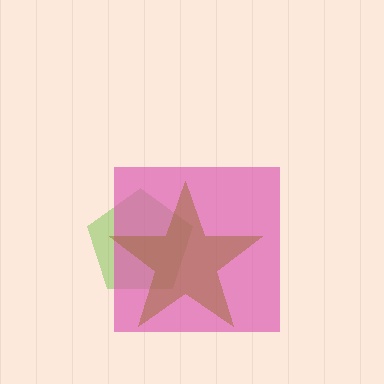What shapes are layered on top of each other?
The layered shapes are: a lime pentagon, a pink square, a brown star.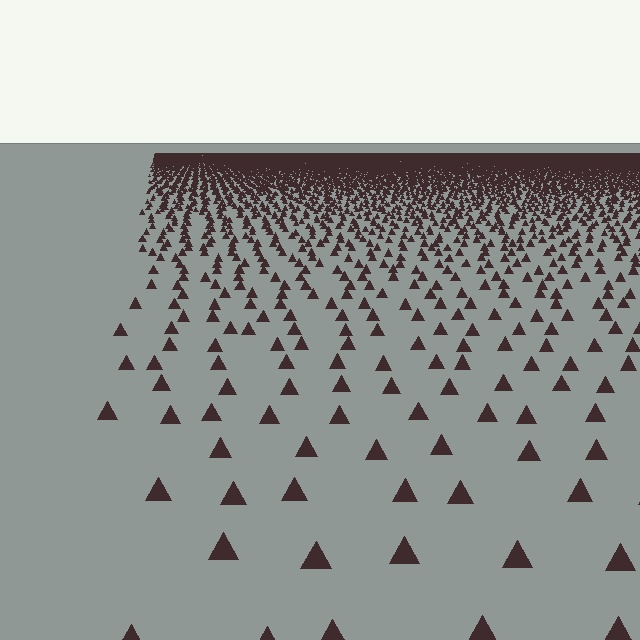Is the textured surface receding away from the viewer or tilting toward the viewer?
The surface is receding away from the viewer. Texture elements get smaller and denser toward the top.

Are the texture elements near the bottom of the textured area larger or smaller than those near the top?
Larger. Near the bottom, elements are closer to the viewer and appear at a bigger on-screen size.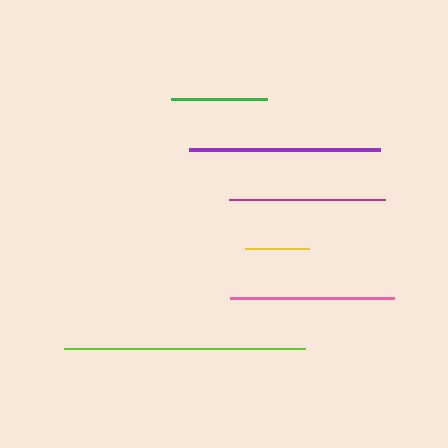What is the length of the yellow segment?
The yellow segment is approximately 65 pixels long.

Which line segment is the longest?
The lime line is the longest at approximately 241 pixels.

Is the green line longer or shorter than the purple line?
The purple line is longer than the green line.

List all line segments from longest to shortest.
From longest to shortest: lime, purple, pink, magenta, green, yellow.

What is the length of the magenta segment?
The magenta segment is approximately 157 pixels long.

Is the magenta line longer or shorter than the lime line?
The lime line is longer than the magenta line.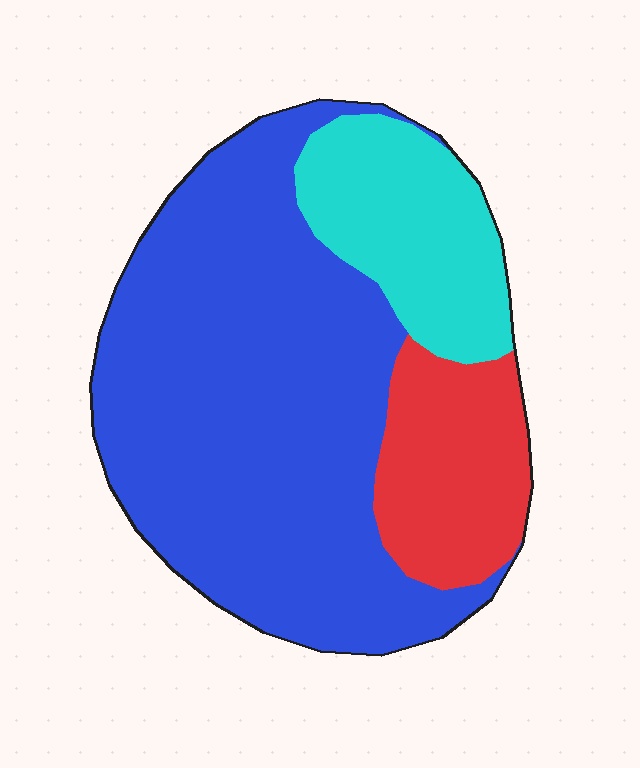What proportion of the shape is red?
Red takes up about one sixth (1/6) of the shape.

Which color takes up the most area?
Blue, at roughly 65%.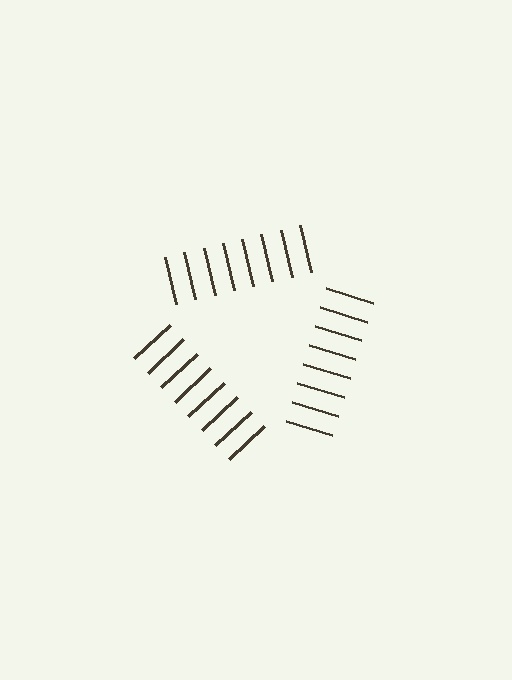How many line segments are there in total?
24 — 8 along each of the 3 edges.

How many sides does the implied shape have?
3 sides — the line-ends trace a triangle.